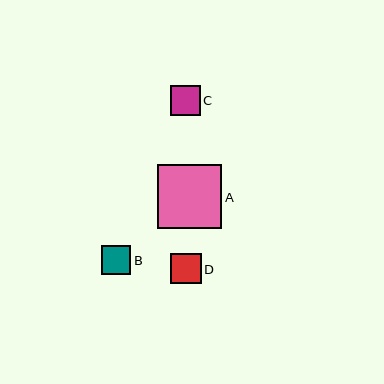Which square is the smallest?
Square B is the smallest with a size of approximately 29 pixels.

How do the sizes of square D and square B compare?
Square D and square B are approximately the same size.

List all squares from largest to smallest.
From largest to smallest: A, D, C, B.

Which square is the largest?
Square A is the largest with a size of approximately 64 pixels.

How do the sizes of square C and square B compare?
Square C and square B are approximately the same size.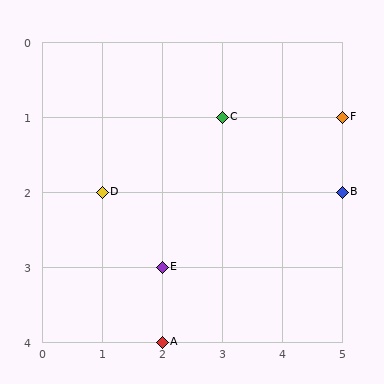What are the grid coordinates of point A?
Point A is at grid coordinates (2, 4).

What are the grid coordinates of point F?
Point F is at grid coordinates (5, 1).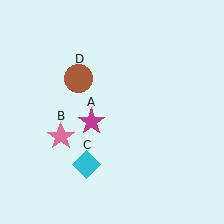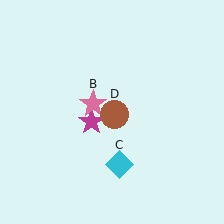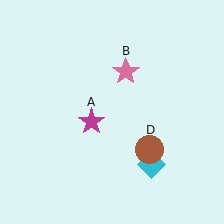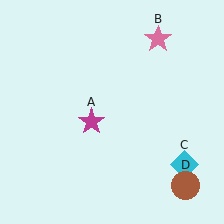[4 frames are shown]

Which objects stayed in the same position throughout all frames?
Magenta star (object A) remained stationary.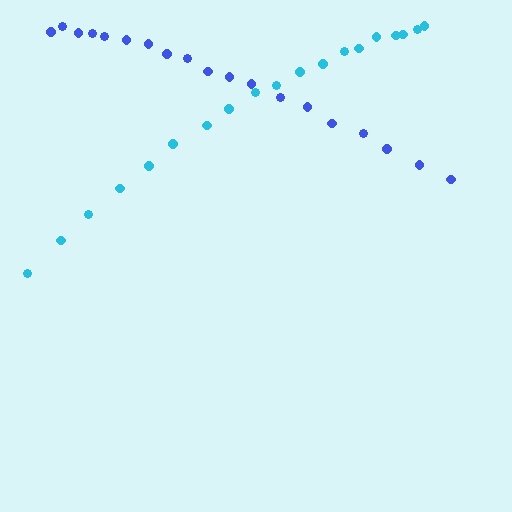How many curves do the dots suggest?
There are 2 distinct paths.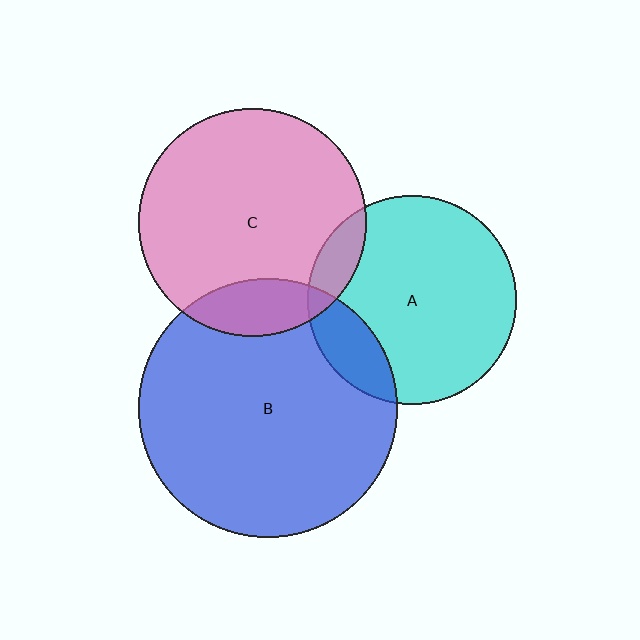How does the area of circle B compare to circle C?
Approximately 1.3 times.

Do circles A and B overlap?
Yes.